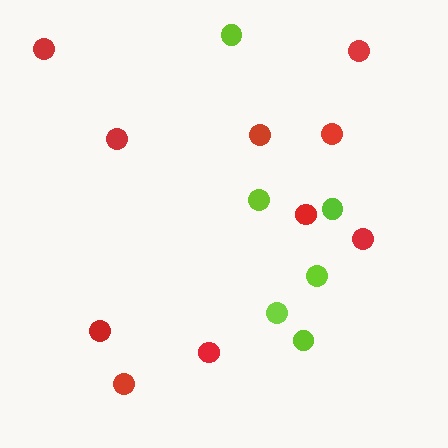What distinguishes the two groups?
There are 2 groups: one group of red circles (10) and one group of lime circles (6).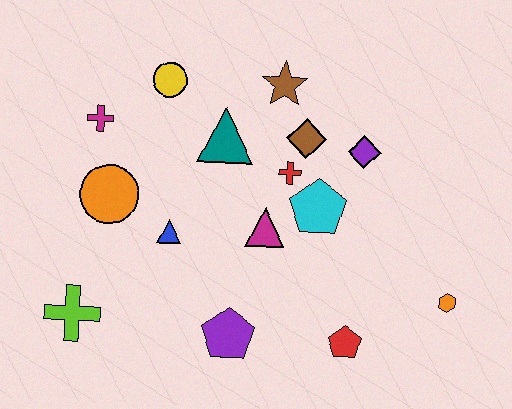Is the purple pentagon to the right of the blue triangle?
Yes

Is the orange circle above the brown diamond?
No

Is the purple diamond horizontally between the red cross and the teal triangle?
No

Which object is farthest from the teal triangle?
The orange hexagon is farthest from the teal triangle.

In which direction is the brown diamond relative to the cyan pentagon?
The brown diamond is above the cyan pentagon.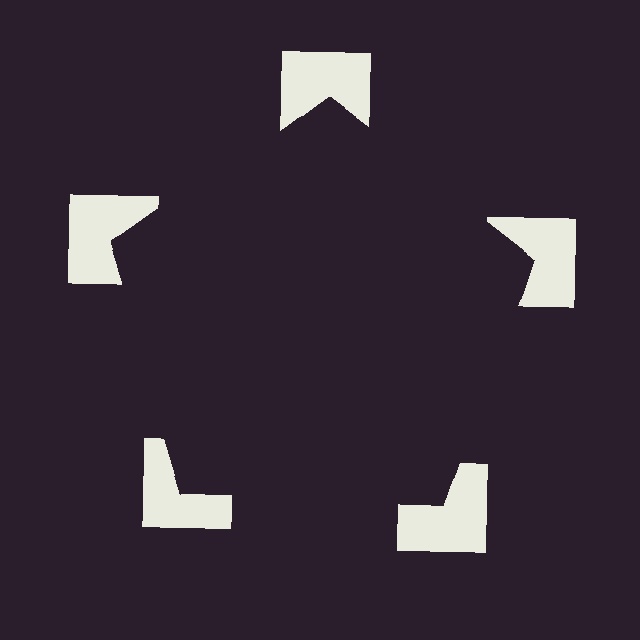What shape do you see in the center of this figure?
An illusory pentagon — its edges are inferred from the aligned wedge cuts in the notched squares, not physically drawn.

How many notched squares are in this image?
There are 5 — one at each vertex of the illusory pentagon.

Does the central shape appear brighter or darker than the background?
It typically appears slightly darker than the background, even though no actual brightness change is drawn.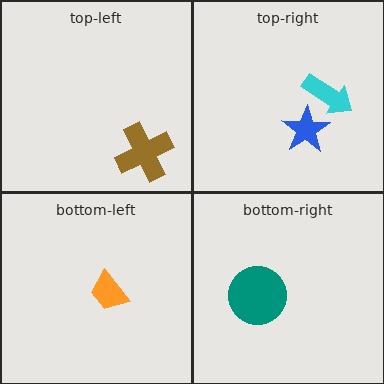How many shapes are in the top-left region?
1.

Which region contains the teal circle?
The bottom-right region.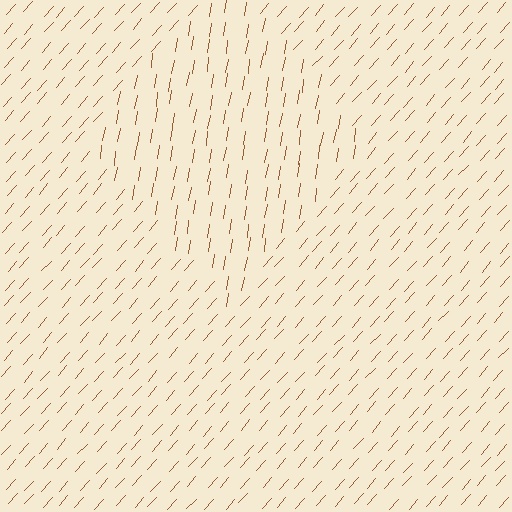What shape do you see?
I see a diamond.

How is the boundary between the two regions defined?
The boundary is defined purely by a change in line orientation (approximately 32 degrees difference). All lines are the same color and thickness.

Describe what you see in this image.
The image is filled with small brown line segments. A diamond region in the image has lines oriented differently from the surrounding lines, creating a visible texture boundary.